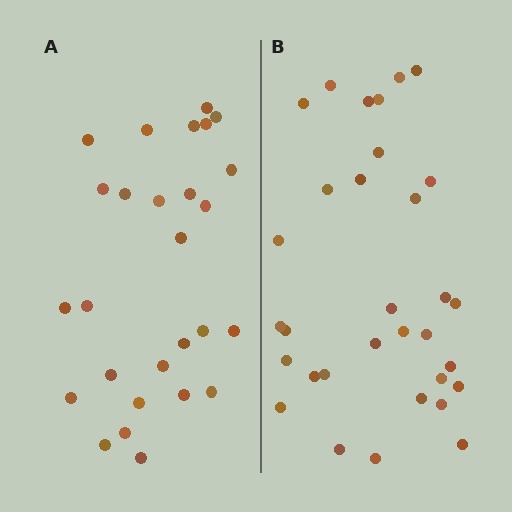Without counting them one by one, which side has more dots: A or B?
Region B (the right region) has more dots.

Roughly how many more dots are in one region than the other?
Region B has about 5 more dots than region A.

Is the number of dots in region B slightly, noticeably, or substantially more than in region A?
Region B has only slightly more — the two regions are fairly close. The ratio is roughly 1.2 to 1.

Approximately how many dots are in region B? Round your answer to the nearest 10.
About 30 dots. (The exact count is 32, which rounds to 30.)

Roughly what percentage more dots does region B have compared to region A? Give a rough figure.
About 20% more.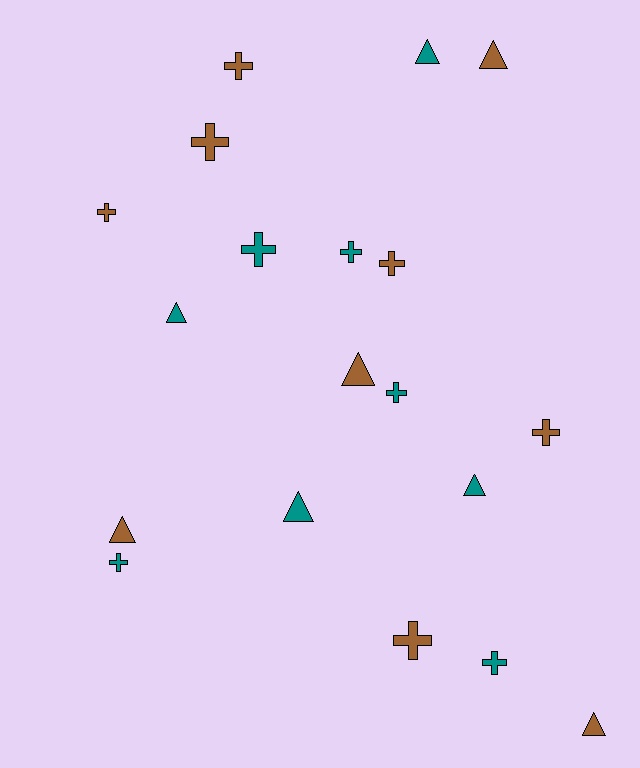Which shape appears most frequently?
Cross, with 11 objects.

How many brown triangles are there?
There are 4 brown triangles.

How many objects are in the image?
There are 19 objects.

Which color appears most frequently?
Brown, with 10 objects.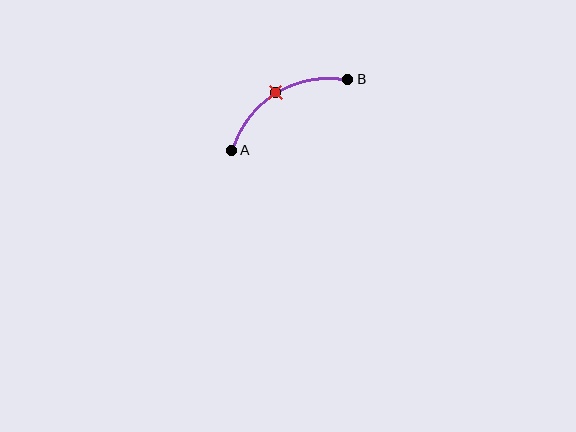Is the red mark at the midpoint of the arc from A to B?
Yes. The red mark lies on the arc at equal arc-length from both A and B — it is the arc midpoint.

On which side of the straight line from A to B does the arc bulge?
The arc bulges above the straight line connecting A and B.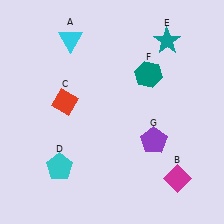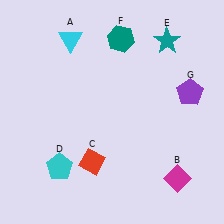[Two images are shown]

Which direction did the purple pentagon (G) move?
The purple pentagon (G) moved up.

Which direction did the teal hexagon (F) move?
The teal hexagon (F) moved up.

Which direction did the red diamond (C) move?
The red diamond (C) moved down.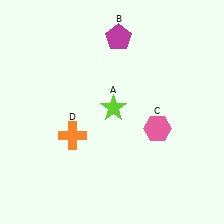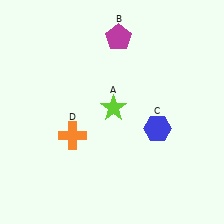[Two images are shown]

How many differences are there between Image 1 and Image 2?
There is 1 difference between the two images.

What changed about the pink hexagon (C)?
In Image 1, C is pink. In Image 2, it changed to blue.